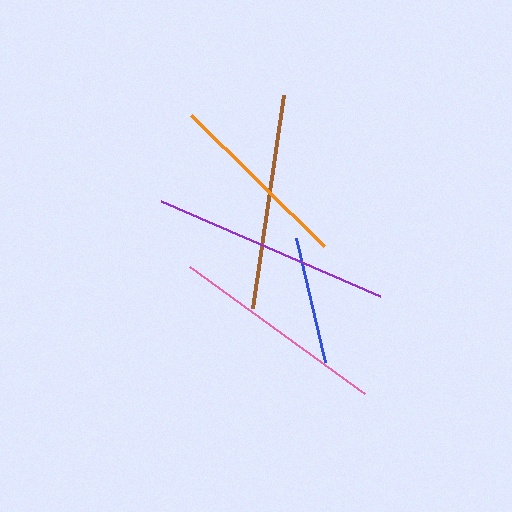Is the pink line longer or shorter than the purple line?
The purple line is longer than the pink line.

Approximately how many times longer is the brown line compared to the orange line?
The brown line is approximately 1.2 times the length of the orange line.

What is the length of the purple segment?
The purple segment is approximately 238 pixels long.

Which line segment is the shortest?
The blue line is the shortest at approximately 127 pixels.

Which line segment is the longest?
The purple line is the longest at approximately 238 pixels.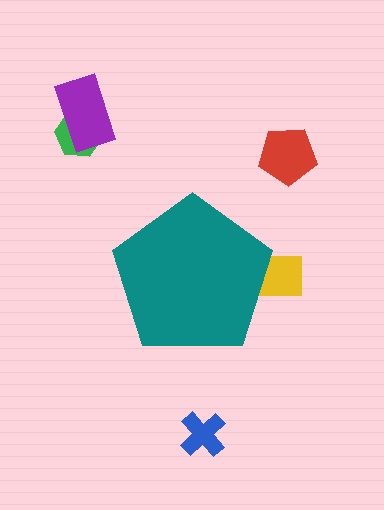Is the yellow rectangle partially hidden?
Yes, the yellow rectangle is partially hidden behind the teal pentagon.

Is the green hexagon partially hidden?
No, the green hexagon is fully visible.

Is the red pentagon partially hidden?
No, the red pentagon is fully visible.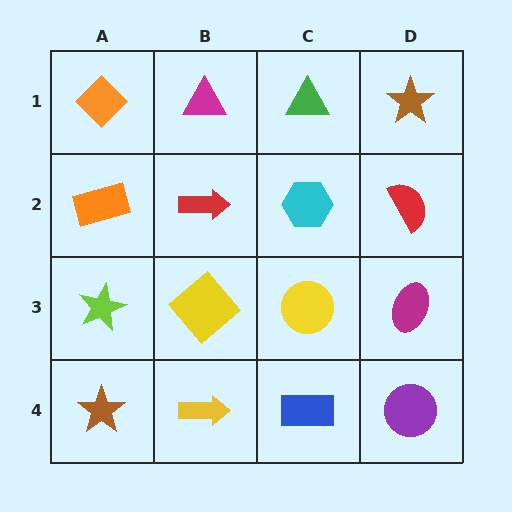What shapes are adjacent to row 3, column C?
A cyan hexagon (row 2, column C), a blue rectangle (row 4, column C), a yellow diamond (row 3, column B), a magenta ellipse (row 3, column D).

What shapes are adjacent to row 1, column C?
A cyan hexagon (row 2, column C), a magenta triangle (row 1, column B), a brown star (row 1, column D).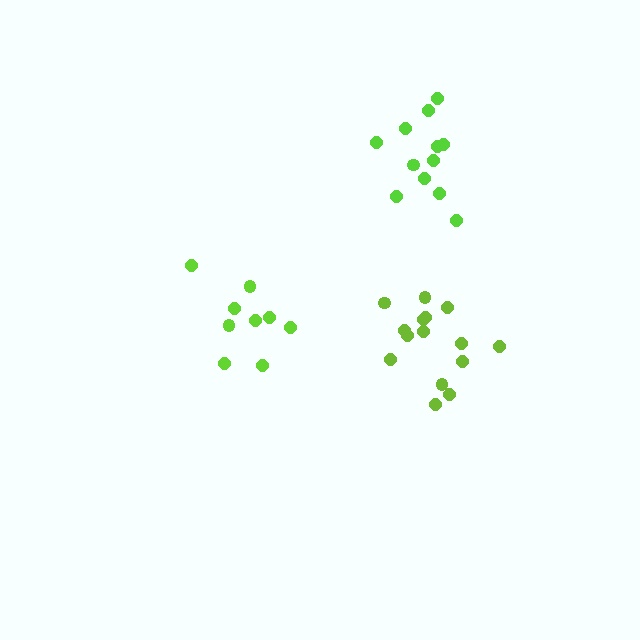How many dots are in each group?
Group 1: 12 dots, Group 2: 9 dots, Group 3: 15 dots (36 total).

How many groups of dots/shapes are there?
There are 3 groups.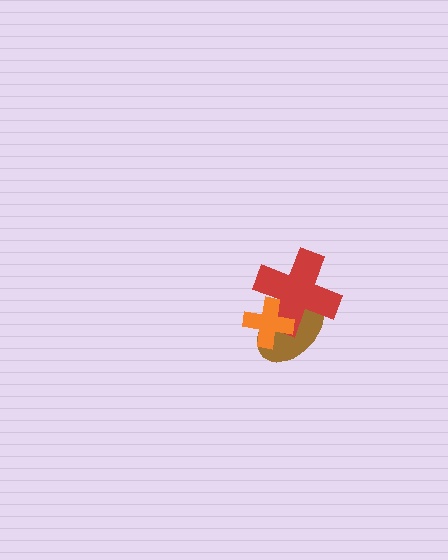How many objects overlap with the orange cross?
2 objects overlap with the orange cross.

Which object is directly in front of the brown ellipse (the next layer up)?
The red cross is directly in front of the brown ellipse.